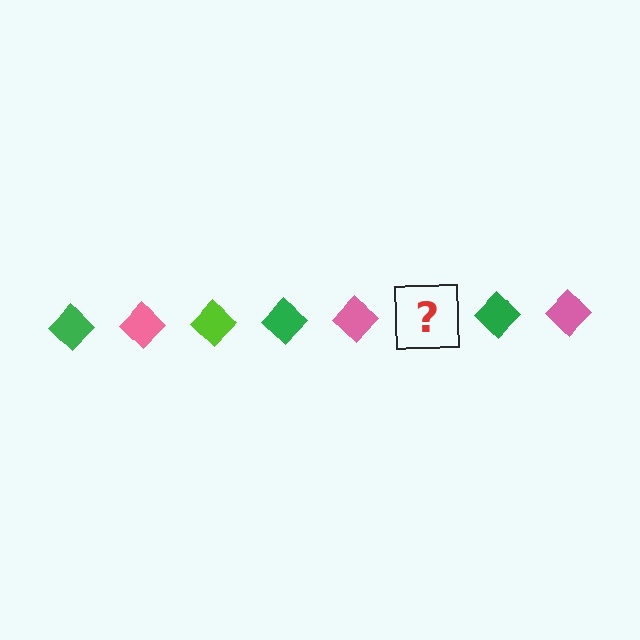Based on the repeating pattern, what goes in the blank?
The blank should be a lime diamond.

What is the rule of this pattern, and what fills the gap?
The rule is that the pattern cycles through green, pink, lime diamonds. The gap should be filled with a lime diamond.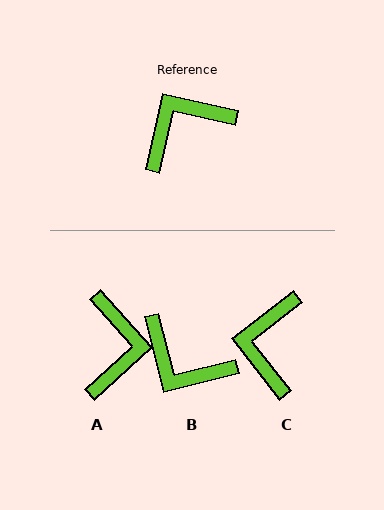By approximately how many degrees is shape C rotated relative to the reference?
Approximately 51 degrees counter-clockwise.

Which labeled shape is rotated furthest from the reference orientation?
A, about 125 degrees away.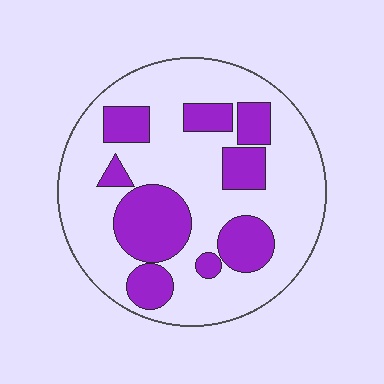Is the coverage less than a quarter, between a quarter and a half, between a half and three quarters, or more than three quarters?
Between a quarter and a half.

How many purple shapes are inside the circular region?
9.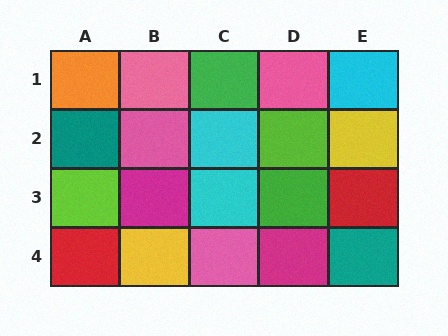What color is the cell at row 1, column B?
Pink.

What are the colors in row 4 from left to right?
Red, yellow, pink, magenta, teal.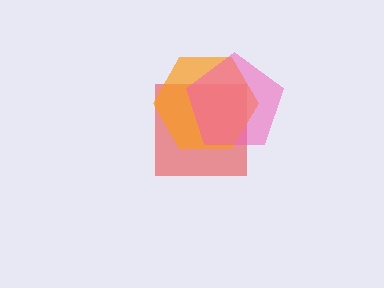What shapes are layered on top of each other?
The layered shapes are: a red square, an orange hexagon, a pink pentagon.